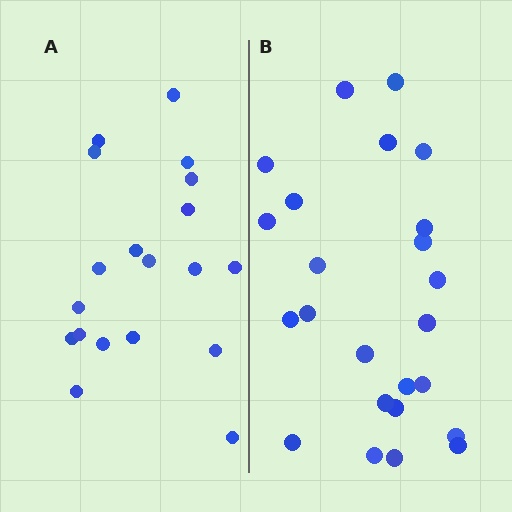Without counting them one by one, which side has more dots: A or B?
Region B (the right region) has more dots.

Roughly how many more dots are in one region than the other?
Region B has about 5 more dots than region A.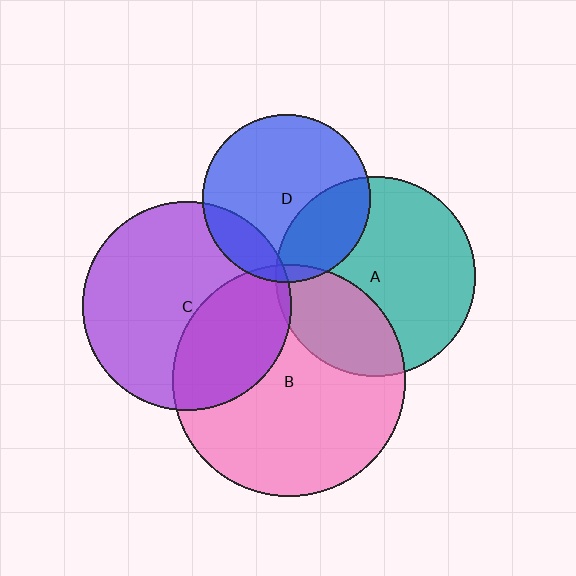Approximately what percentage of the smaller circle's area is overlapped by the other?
Approximately 15%.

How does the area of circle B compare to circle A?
Approximately 1.4 times.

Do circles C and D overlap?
Yes.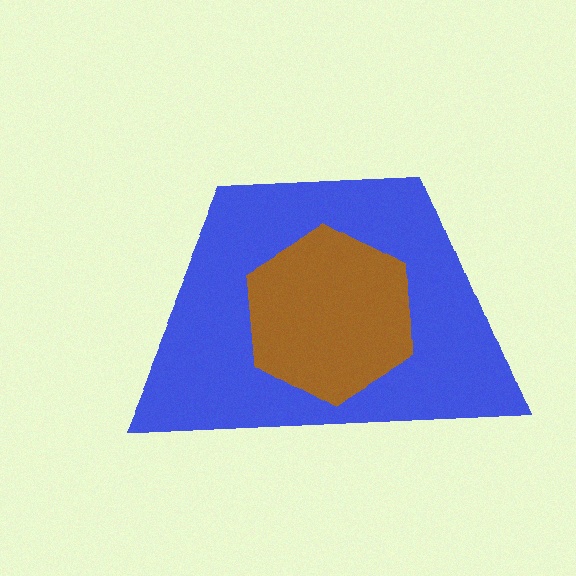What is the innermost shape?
The brown hexagon.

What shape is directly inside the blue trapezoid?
The brown hexagon.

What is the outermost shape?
The blue trapezoid.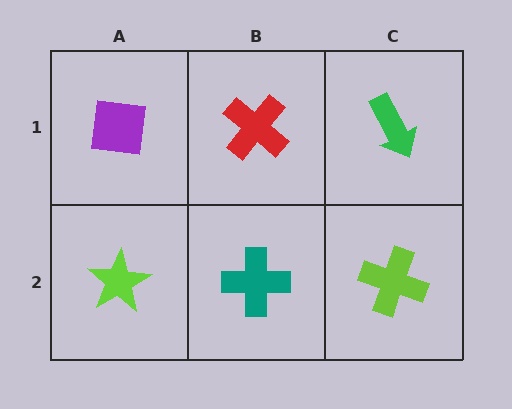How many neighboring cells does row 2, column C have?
2.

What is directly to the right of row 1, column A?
A red cross.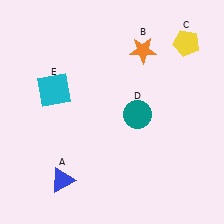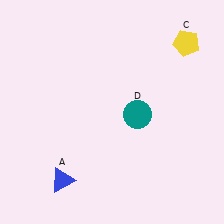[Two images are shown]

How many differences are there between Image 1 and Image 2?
There are 2 differences between the two images.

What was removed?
The cyan square (E), the orange star (B) were removed in Image 2.